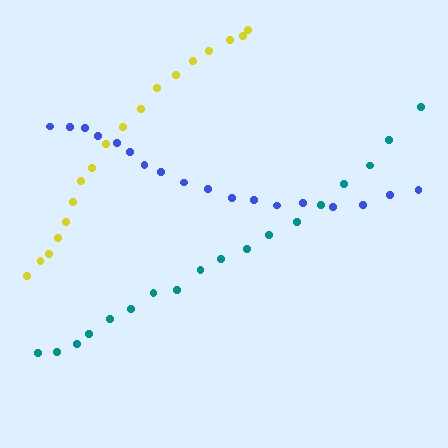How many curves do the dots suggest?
There are 3 distinct paths.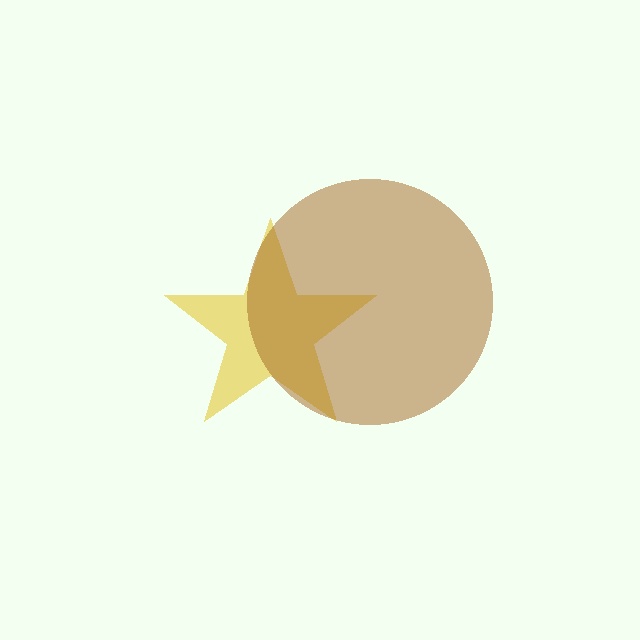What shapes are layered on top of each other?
The layered shapes are: a yellow star, a brown circle.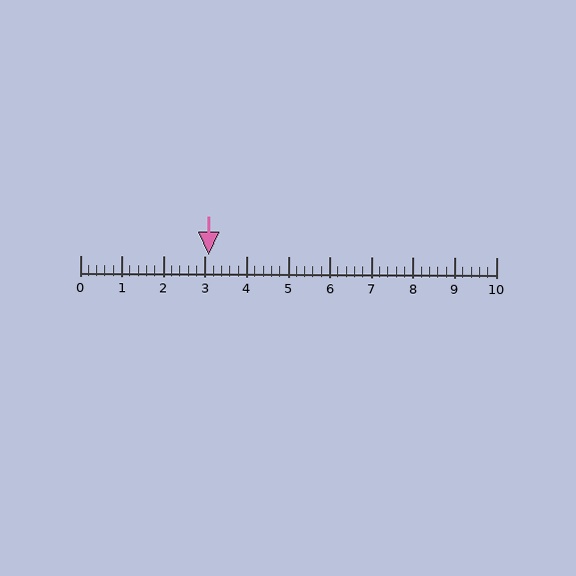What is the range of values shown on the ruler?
The ruler shows values from 0 to 10.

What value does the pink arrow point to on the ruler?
The pink arrow points to approximately 3.1.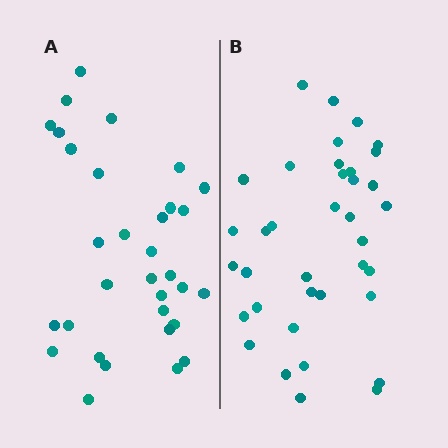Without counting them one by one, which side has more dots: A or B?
Region B (the right region) has more dots.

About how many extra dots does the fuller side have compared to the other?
Region B has about 5 more dots than region A.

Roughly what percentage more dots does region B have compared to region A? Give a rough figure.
About 15% more.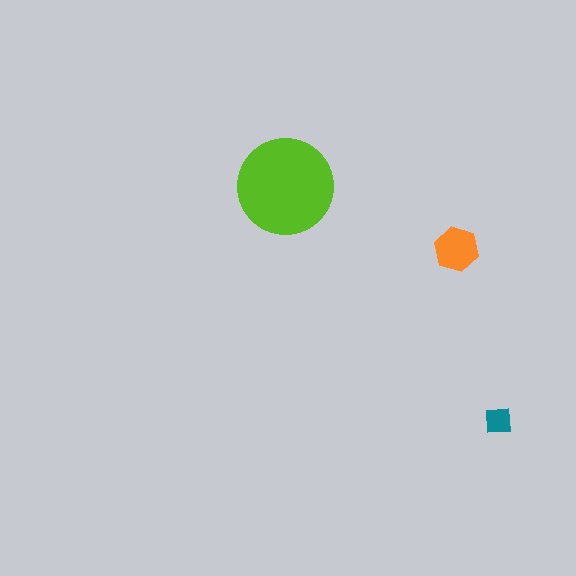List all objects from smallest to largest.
The teal square, the orange hexagon, the lime circle.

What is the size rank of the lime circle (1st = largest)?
1st.